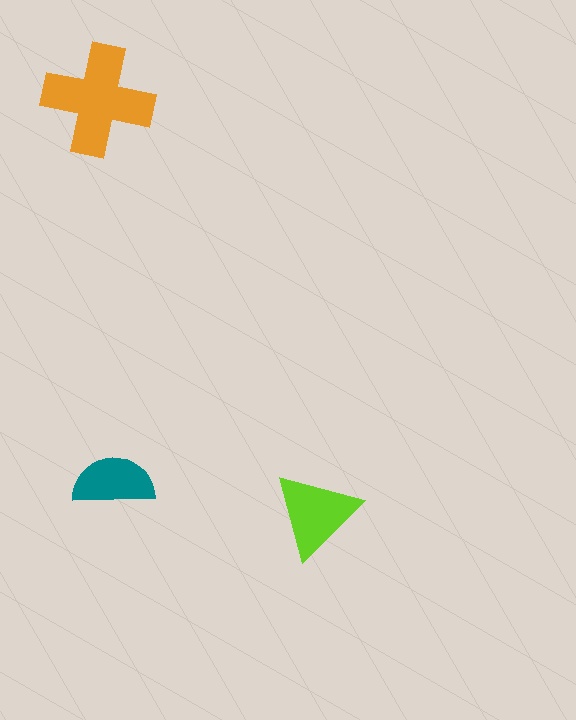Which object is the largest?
The orange cross.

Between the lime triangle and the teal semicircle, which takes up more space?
The lime triangle.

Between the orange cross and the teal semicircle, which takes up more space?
The orange cross.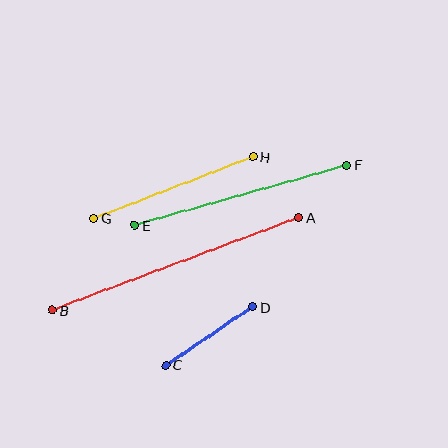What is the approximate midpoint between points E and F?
The midpoint is at approximately (241, 195) pixels.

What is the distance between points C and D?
The distance is approximately 104 pixels.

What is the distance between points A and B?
The distance is approximately 263 pixels.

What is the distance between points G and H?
The distance is approximately 170 pixels.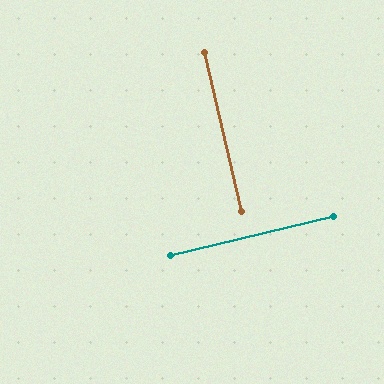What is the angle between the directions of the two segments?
Approximately 90 degrees.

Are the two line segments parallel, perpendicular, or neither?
Perpendicular — they meet at approximately 90°.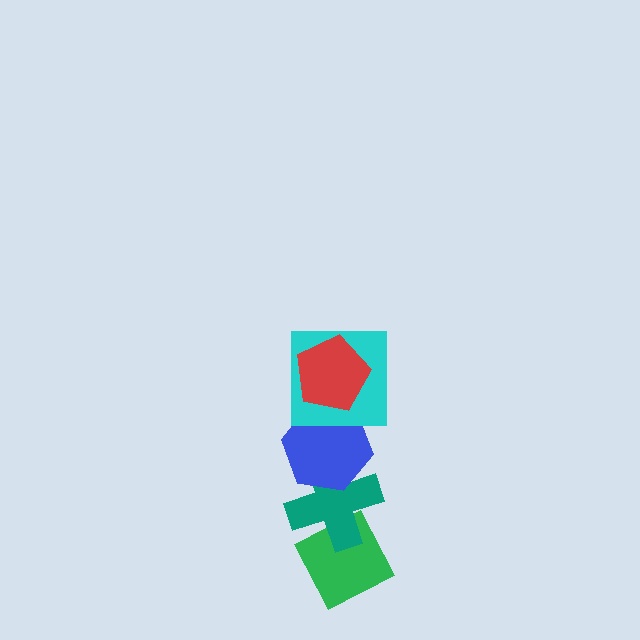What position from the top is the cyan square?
The cyan square is 2nd from the top.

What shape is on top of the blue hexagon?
The cyan square is on top of the blue hexagon.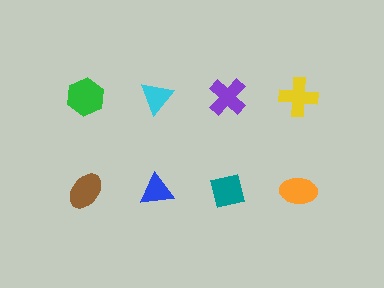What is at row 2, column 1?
A brown ellipse.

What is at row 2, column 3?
A teal square.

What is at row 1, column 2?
A cyan triangle.